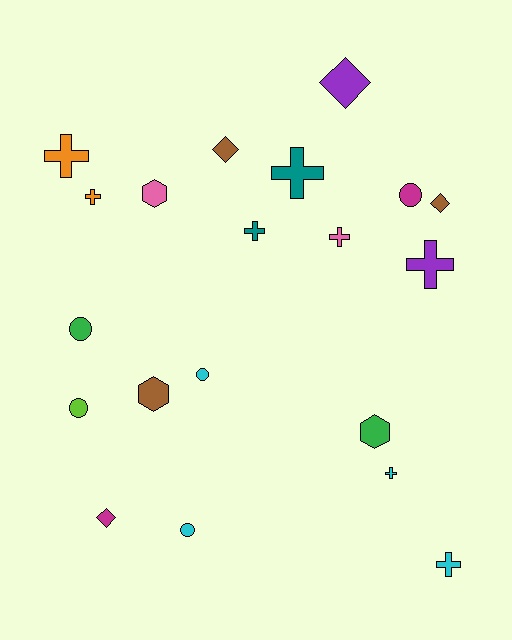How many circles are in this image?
There are 5 circles.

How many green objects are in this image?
There are 2 green objects.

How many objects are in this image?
There are 20 objects.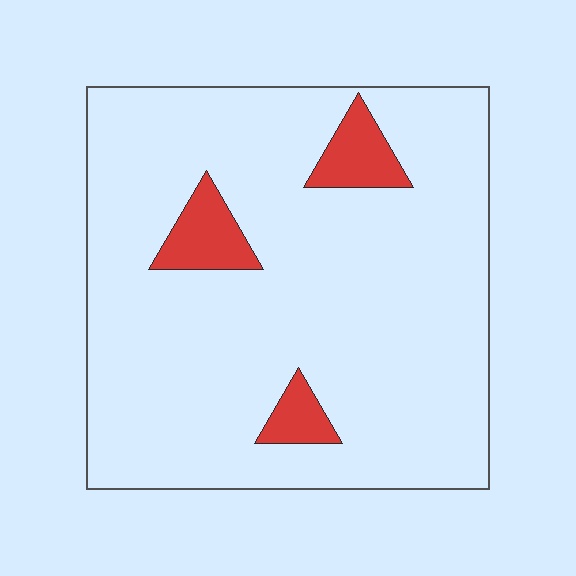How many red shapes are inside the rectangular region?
3.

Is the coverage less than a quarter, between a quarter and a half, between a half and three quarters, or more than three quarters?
Less than a quarter.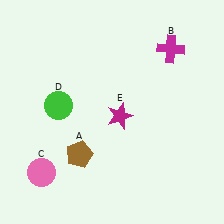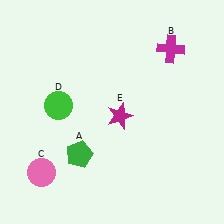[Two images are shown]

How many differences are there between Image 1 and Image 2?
There is 1 difference between the two images.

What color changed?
The pentagon (A) changed from brown in Image 1 to green in Image 2.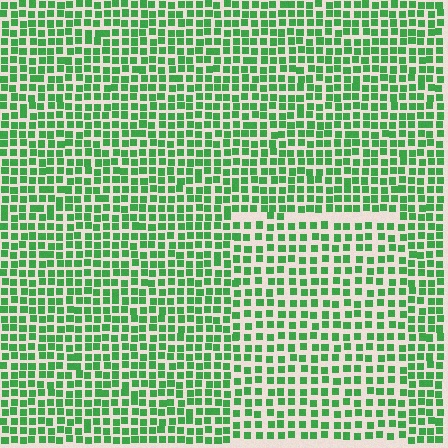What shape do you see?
I see a rectangle.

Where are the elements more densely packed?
The elements are more densely packed outside the rectangle boundary.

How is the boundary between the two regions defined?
The boundary is defined by a change in element density (approximately 1.4x ratio). All elements are the same color, size, and shape.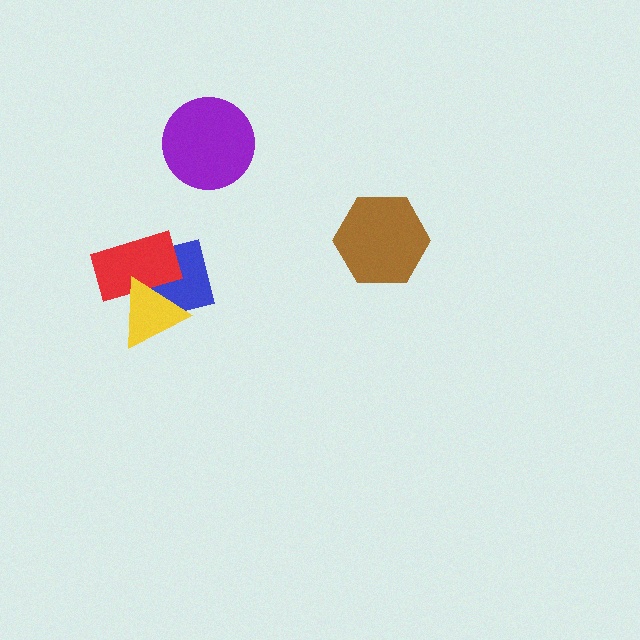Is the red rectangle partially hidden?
Yes, it is partially covered by another shape.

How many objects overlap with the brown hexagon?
0 objects overlap with the brown hexagon.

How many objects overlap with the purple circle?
0 objects overlap with the purple circle.